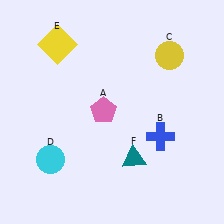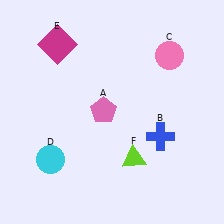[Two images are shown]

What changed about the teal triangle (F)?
In Image 1, F is teal. In Image 2, it changed to lime.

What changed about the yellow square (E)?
In Image 1, E is yellow. In Image 2, it changed to magenta.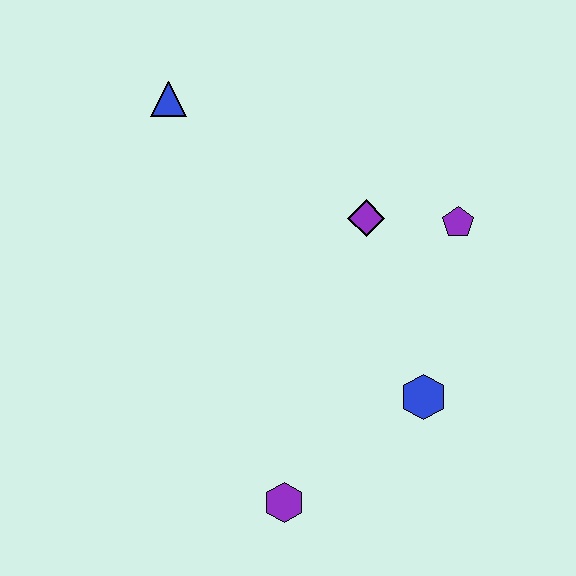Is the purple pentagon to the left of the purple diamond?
No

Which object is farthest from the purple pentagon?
The purple hexagon is farthest from the purple pentagon.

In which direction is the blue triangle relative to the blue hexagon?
The blue triangle is above the blue hexagon.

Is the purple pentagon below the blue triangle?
Yes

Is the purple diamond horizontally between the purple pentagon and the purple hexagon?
Yes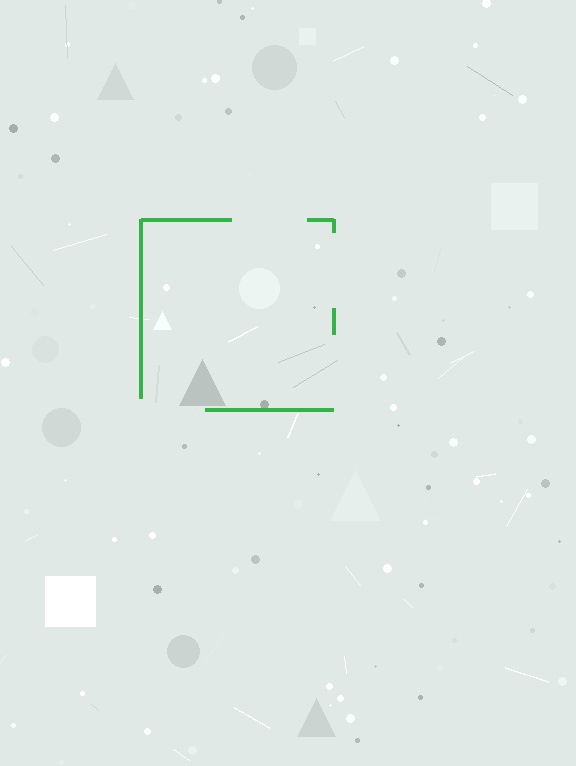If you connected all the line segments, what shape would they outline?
They would outline a square.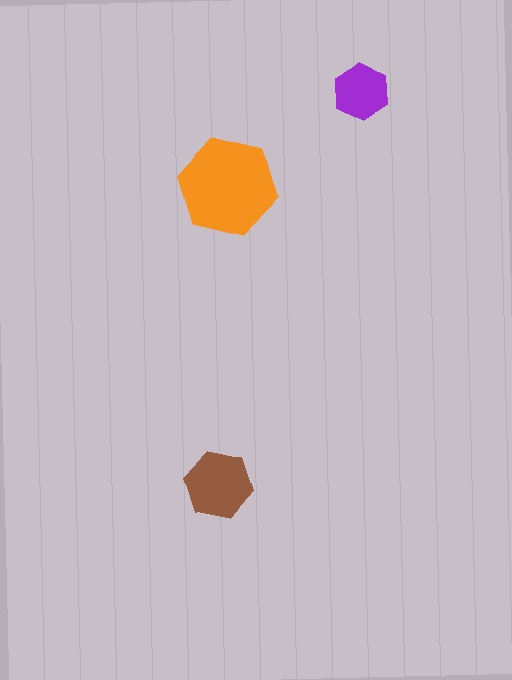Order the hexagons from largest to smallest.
the orange one, the brown one, the purple one.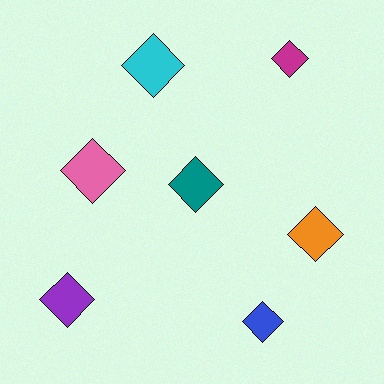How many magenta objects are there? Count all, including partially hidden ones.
There is 1 magenta object.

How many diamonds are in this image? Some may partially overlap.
There are 7 diamonds.